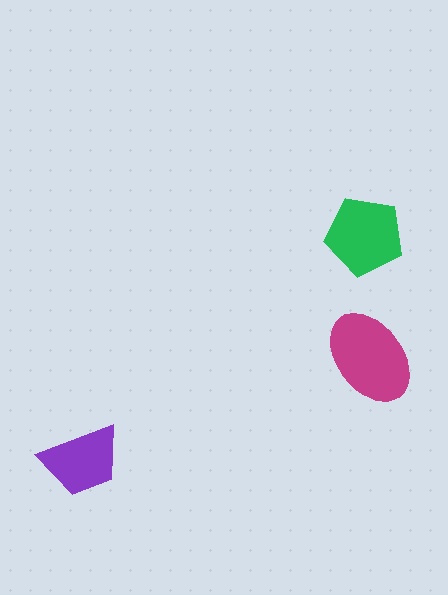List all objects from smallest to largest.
The purple trapezoid, the green pentagon, the magenta ellipse.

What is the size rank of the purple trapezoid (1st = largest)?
3rd.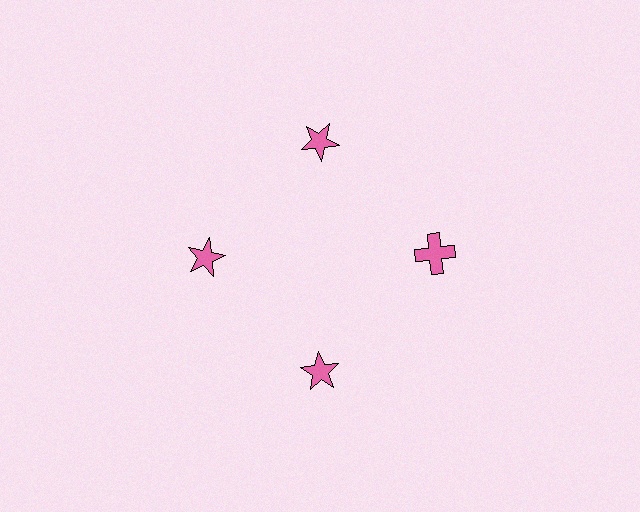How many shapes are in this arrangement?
There are 4 shapes arranged in a ring pattern.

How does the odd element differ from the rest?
It has a different shape: cross instead of star.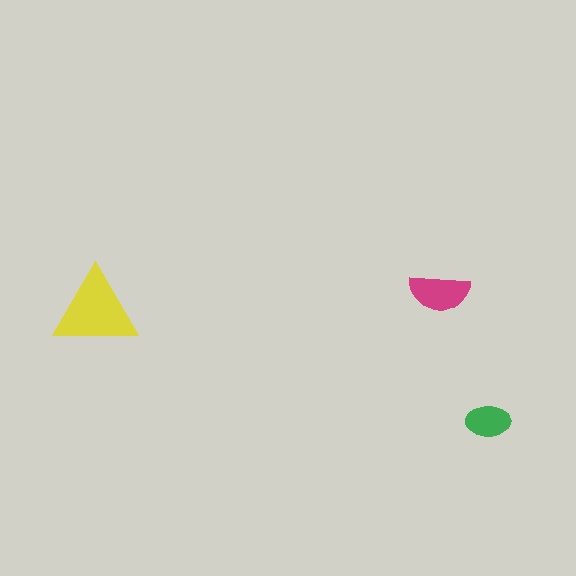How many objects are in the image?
There are 3 objects in the image.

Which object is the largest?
The yellow triangle.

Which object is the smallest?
The green ellipse.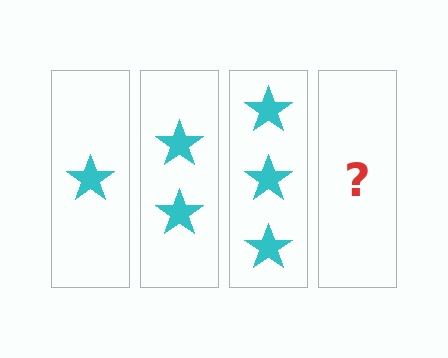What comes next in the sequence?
The next element should be 4 stars.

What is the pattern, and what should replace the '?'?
The pattern is that each step adds one more star. The '?' should be 4 stars.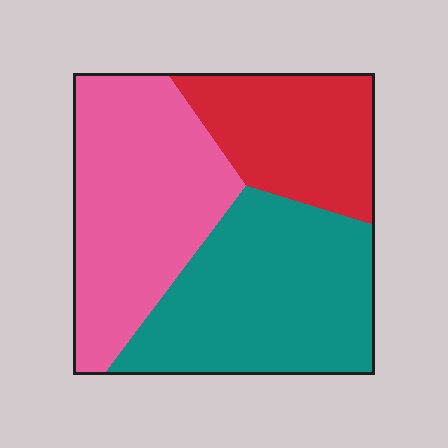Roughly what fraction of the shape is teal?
Teal covers around 40% of the shape.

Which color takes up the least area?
Red, at roughly 25%.